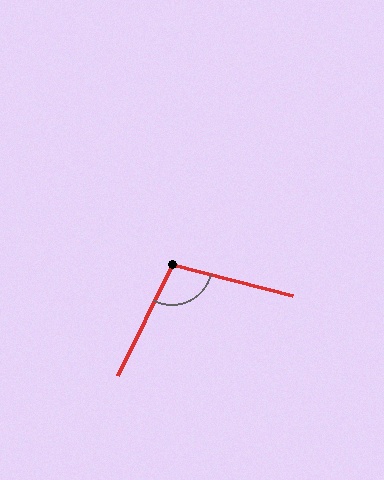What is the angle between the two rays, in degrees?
Approximately 102 degrees.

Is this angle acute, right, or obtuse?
It is obtuse.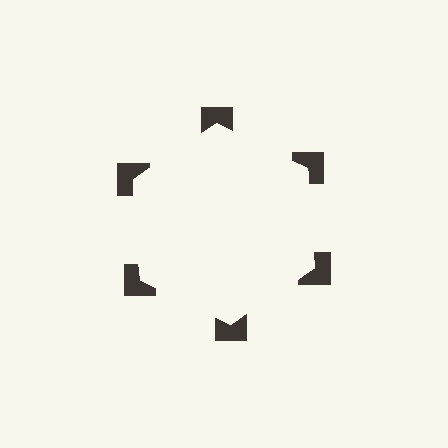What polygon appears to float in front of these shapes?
An illusory hexagon — its edges are inferred from the aligned wedge cuts in the notched squares, not physically drawn.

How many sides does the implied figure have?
6 sides.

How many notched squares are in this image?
There are 6 — one at each vertex of the illusory hexagon.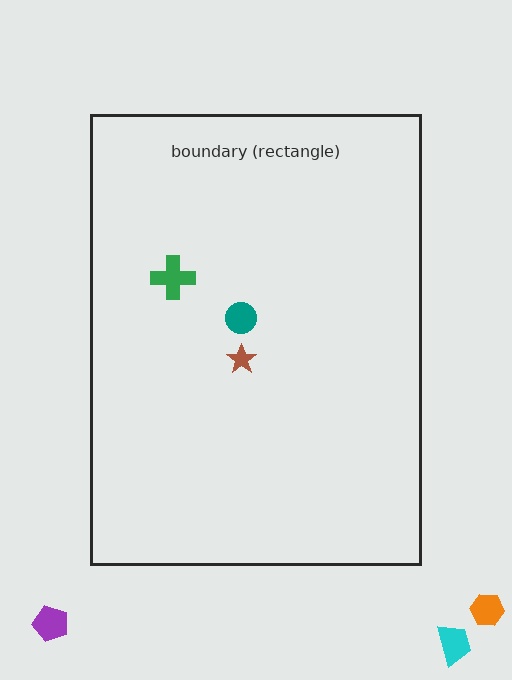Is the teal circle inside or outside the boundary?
Inside.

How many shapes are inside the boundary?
3 inside, 3 outside.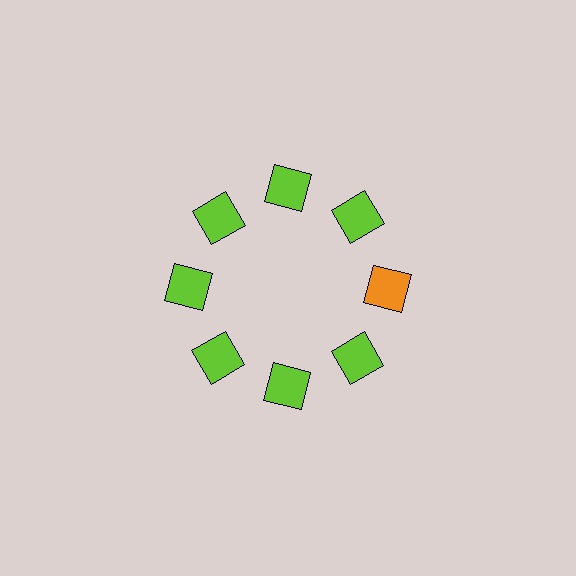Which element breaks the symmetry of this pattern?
The orange square at roughly the 3 o'clock position breaks the symmetry. All other shapes are lime squares.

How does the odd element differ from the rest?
It has a different color: orange instead of lime.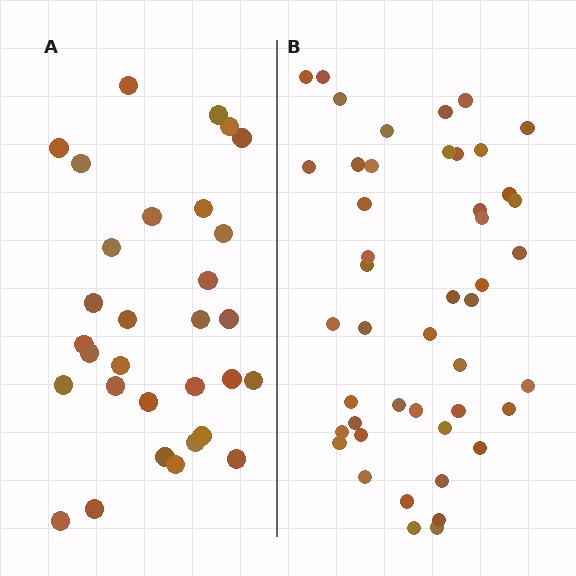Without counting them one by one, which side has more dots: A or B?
Region B (the right region) has more dots.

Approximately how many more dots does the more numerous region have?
Region B has approximately 15 more dots than region A.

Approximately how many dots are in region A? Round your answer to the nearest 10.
About 30 dots. (The exact count is 31, which rounds to 30.)